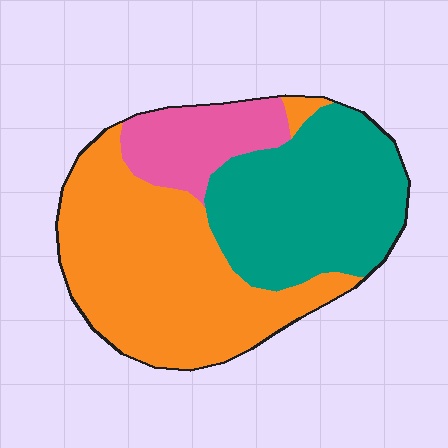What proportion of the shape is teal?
Teal covers roughly 35% of the shape.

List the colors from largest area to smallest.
From largest to smallest: orange, teal, pink.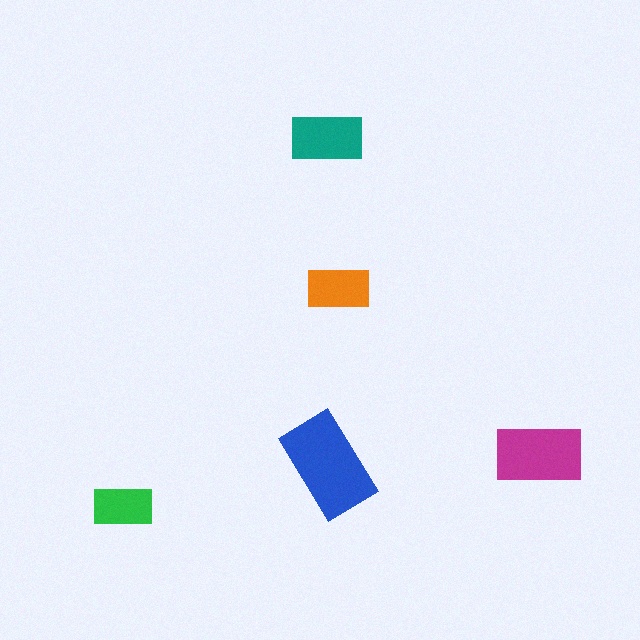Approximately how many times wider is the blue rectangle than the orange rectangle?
About 1.5 times wider.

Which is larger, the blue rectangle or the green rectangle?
The blue one.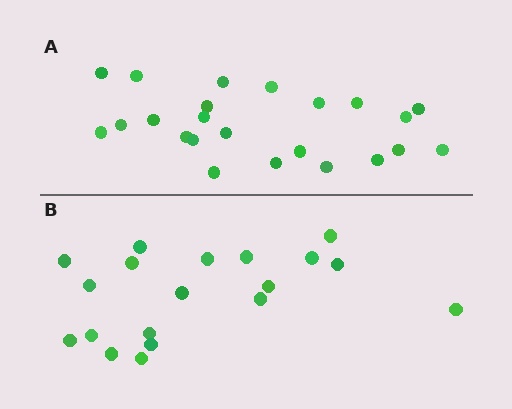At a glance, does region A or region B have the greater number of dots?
Region A (the top region) has more dots.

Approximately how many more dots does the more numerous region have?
Region A has about 4 more dots than region B.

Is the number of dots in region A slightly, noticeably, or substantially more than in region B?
Region A has only slightly more — the two regions are fairly close. The ratio is roughly 1.2 to 1.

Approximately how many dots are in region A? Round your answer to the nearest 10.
About 20 dots. (The exact count is 23, which rounds to 20.)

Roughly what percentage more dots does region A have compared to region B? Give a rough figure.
About 20% more.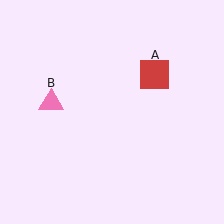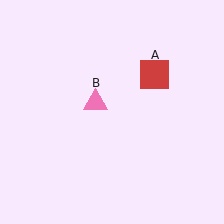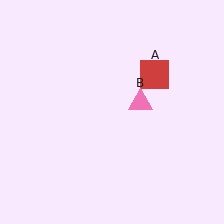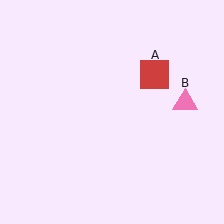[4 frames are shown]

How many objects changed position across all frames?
1 object changed position: pink triangle (object B).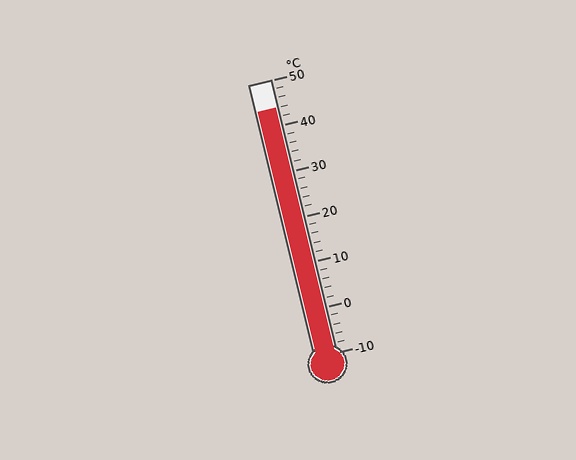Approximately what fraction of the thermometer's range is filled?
The thermometer is filled to approximately 90% of its range.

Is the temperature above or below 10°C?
The temperature is above 10°C.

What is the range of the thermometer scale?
The thermometer scale ranges from -10°C to 50°C.